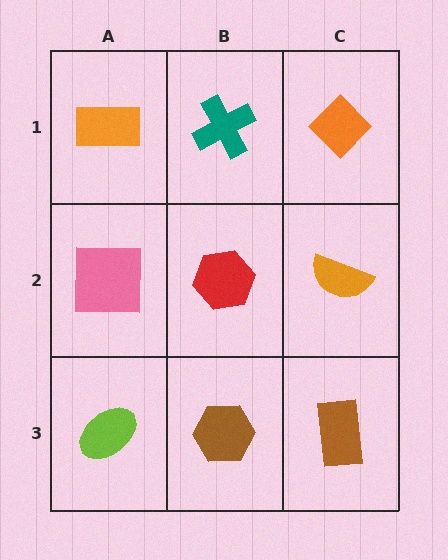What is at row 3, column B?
A brown hexagon.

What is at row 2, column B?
A red hexagon.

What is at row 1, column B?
A teal cross.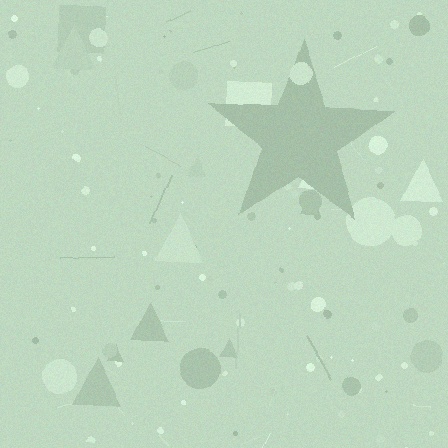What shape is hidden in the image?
A star is hidden in the image.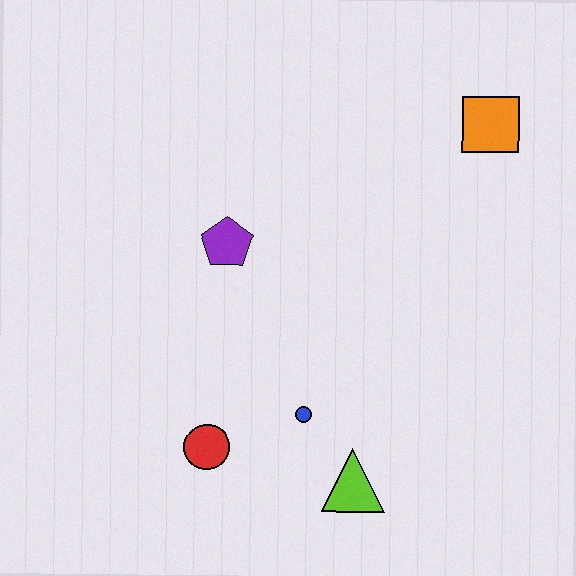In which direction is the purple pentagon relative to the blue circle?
The purple pentagon is above the blue circle.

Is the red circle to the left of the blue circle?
Yes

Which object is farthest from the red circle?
The orange square is farthest from the red circle.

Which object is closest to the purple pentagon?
The blue circle is closest to the purple pentagon.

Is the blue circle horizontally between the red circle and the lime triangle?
Yes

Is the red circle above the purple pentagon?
No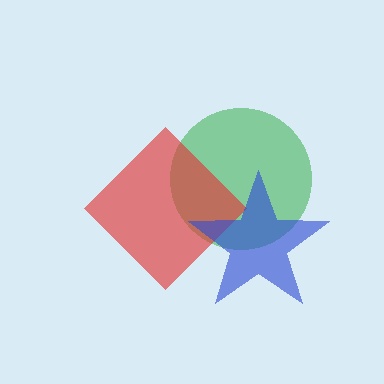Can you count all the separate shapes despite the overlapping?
Yes, there are 3 separate shapes.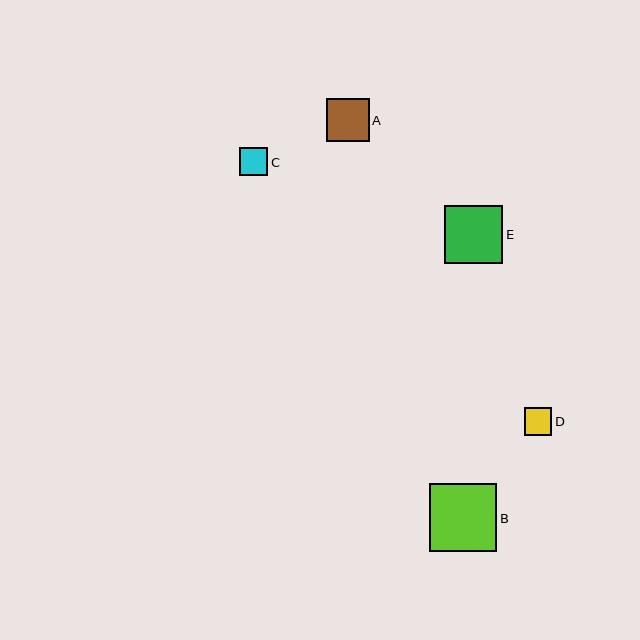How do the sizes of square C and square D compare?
Square C and square D are approximately the same size.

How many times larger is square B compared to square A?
Square B is approximately 1.6 times the size of square A.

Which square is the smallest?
Square D is the smallest with a size of approximately 27 pixels.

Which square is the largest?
Square B is the largest with a size of approximately 68 pixels.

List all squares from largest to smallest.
From largest to smallest: B, E, A, C, D.